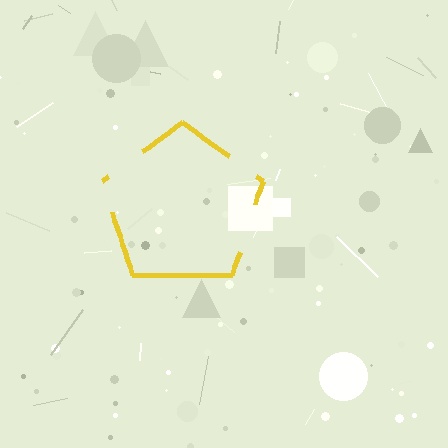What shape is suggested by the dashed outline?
The dashed outline suggests a pentagon.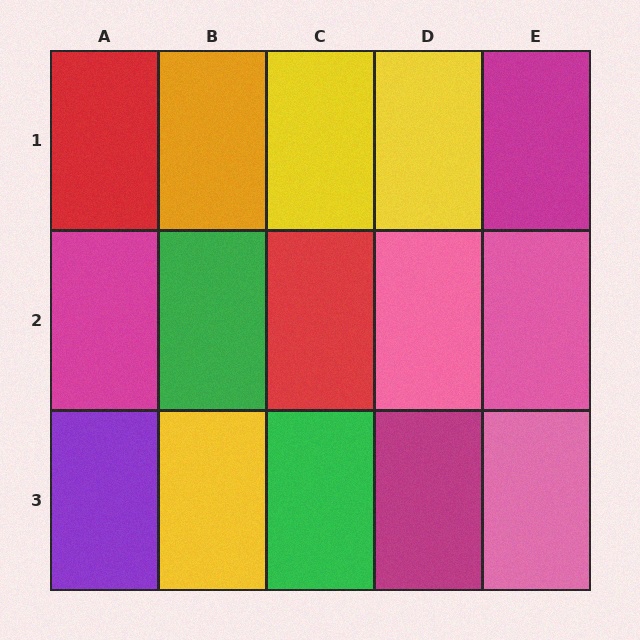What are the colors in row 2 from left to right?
Magenta, green, red, pink, pink.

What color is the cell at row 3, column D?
Magenta.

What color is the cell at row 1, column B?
Orange.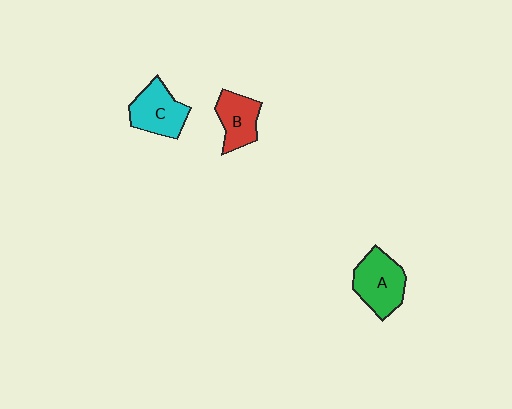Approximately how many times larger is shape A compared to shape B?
Approximately 1.3 times.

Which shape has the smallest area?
Shape B (red).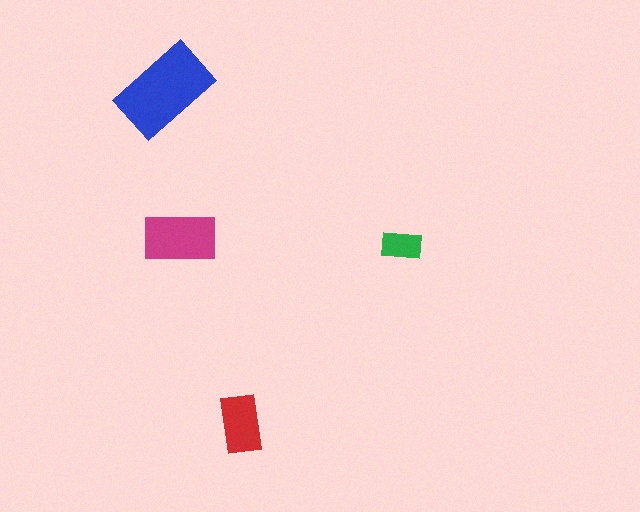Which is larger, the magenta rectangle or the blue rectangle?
The blue one.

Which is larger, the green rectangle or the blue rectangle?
The blue one.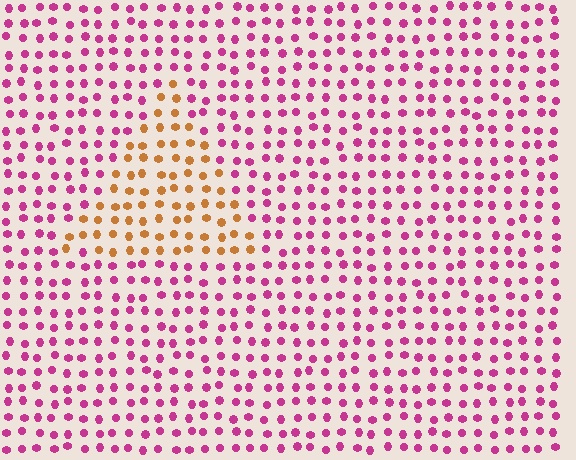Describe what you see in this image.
The image is filled with small magenta elements in a uniform arrangement. A triangle-shaped region is visible where the elements are tinted to a slightly different hue, forming a subtle color boundary.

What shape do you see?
I see a triangle.